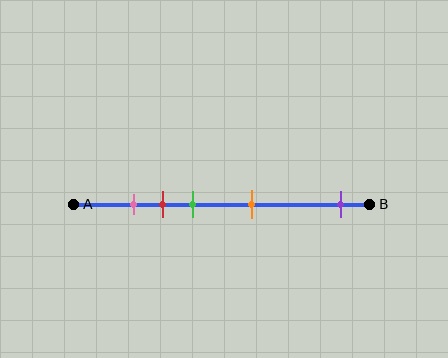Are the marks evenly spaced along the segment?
No, the marks are not evenly spaced.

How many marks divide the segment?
There are 5 marks dividing the segment.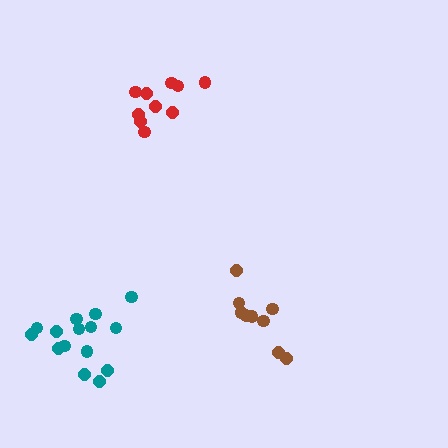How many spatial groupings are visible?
There are 3 spatial groupings.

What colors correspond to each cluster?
The clusters are colored: brown, red, teal.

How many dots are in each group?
Group 1: 9 dots, Group 2: 10 dots, Group 3: 15 dots (34 total).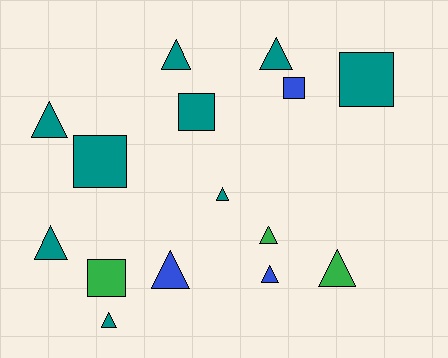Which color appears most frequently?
Teal, with 9 objects.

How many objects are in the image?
There are 15 objects.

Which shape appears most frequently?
Triangle, with 10 objects.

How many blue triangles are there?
There are 2 blue triangles.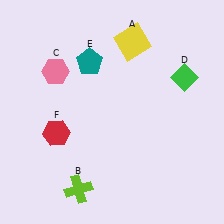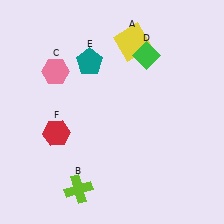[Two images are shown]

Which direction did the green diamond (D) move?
The green diamond (D) moved left.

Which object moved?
The green diamond (D) moved left.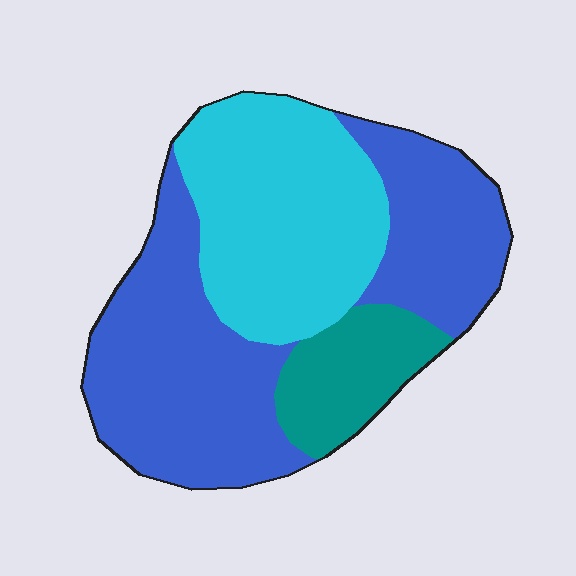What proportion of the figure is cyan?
Cyan covers around 35% of the figure.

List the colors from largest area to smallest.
From largest to smallest: blue, cyan, teal.